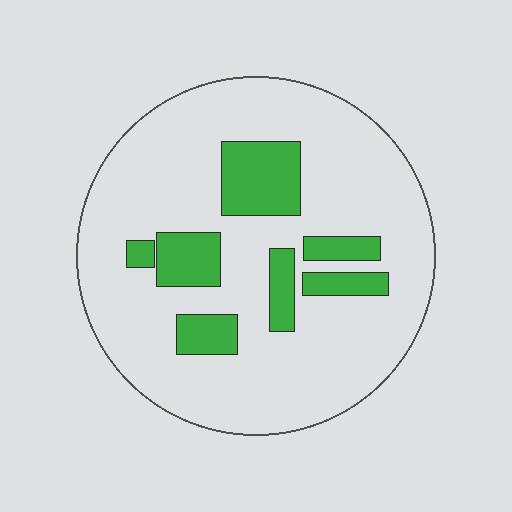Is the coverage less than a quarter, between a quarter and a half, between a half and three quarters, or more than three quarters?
Less than a quarter.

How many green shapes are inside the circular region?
7.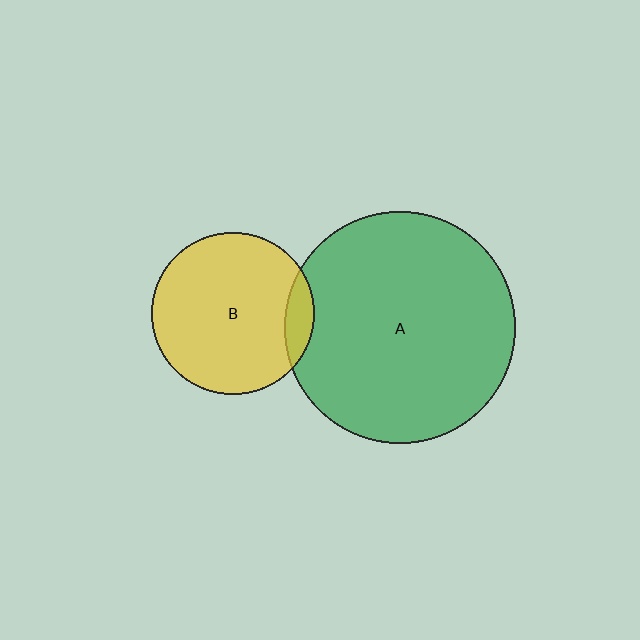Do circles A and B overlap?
Yes.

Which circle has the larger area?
Circle A (green).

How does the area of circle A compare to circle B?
Approximately 2.0 times.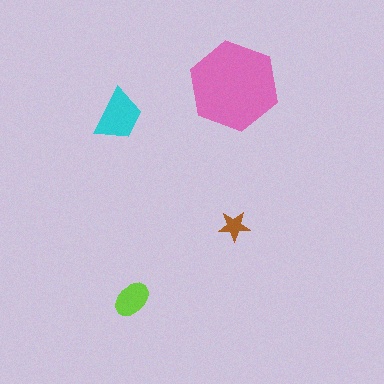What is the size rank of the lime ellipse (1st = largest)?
3rd.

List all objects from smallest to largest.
The brown star, the lime ellipse, the cyan trapezoid, the pink hexagon.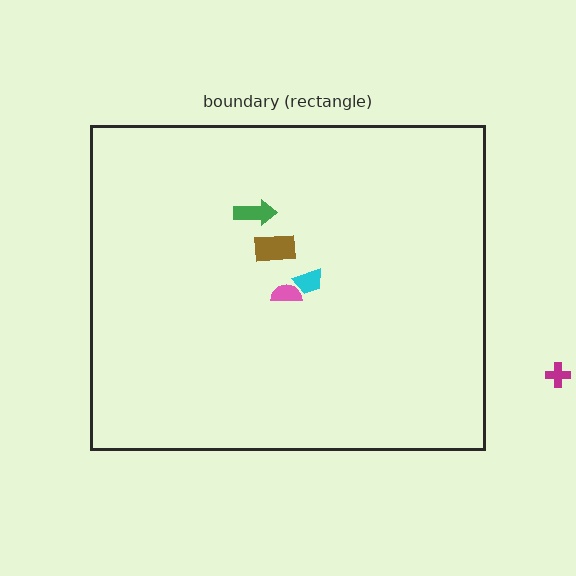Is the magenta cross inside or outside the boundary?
Outside.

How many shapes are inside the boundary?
4 inside, 1 outside.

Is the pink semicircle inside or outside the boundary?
Inside.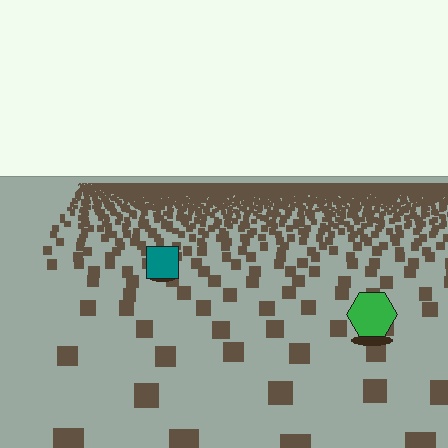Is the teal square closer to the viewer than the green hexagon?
No. The green hexagon is closer — you can tell from the texture gradient: the ground texture is coarser near it.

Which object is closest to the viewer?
The green hexagon is closest. The texture marks near it are larger and more spread out.